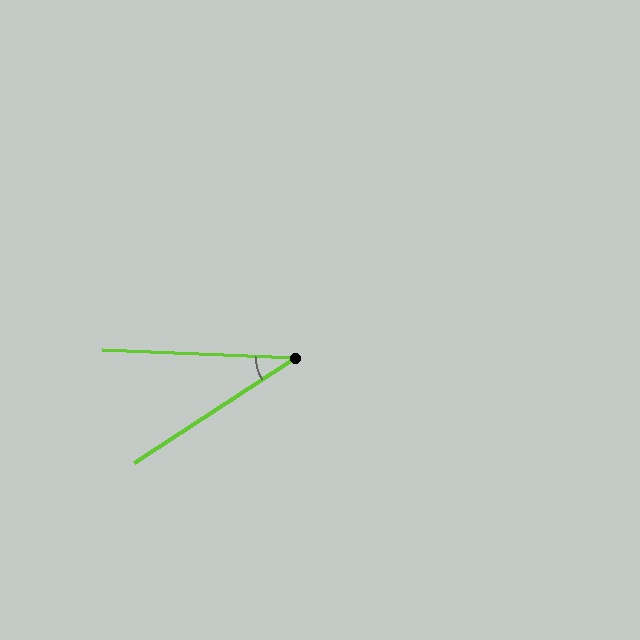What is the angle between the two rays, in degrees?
Approximately 35 degrees.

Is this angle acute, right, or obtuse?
It is acute.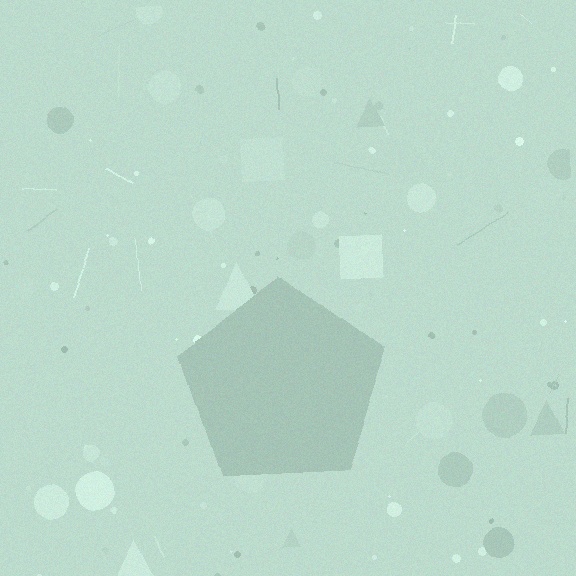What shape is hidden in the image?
A pentagon is hidden in the image.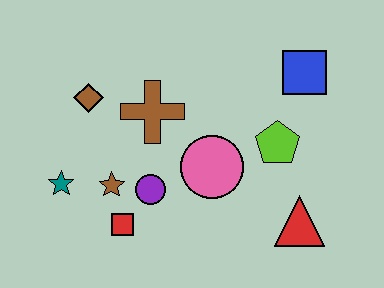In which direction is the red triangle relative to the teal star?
The red triangle is to the right of the teal star.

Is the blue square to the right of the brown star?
Yes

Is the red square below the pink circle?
Yes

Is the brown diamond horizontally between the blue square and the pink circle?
No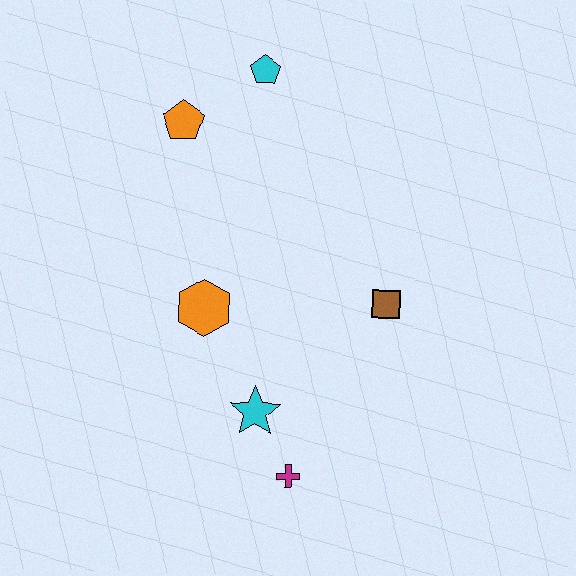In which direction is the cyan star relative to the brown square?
The cyan star is to the left of the brown square.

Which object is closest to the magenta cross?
The cyan star is closest to the magenta cross.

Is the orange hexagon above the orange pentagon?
No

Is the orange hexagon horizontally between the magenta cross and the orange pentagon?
Yes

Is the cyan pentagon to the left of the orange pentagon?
No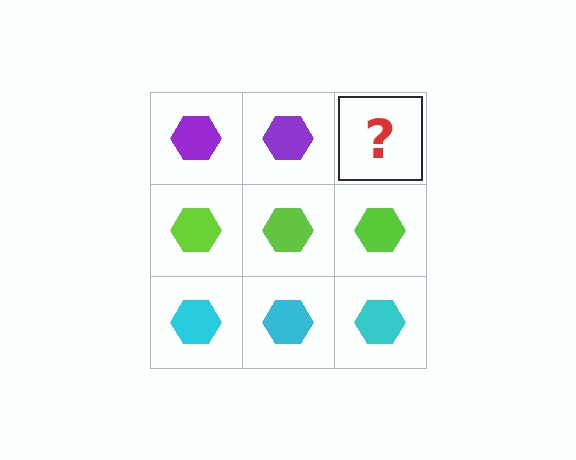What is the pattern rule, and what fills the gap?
The rule is that each row has a consistent color. The gap should be filled with a purple hexagon.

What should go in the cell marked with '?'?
The missing cell should contain a purple hexagon.